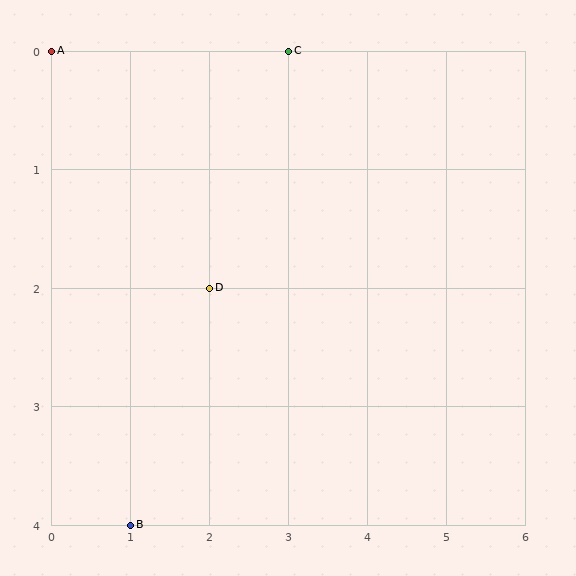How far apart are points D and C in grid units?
Points D and C are 1 column and 2 rows apart (about 2.2 grid units diagonally).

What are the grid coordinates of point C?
Point C is at grid coordinates (3, 0).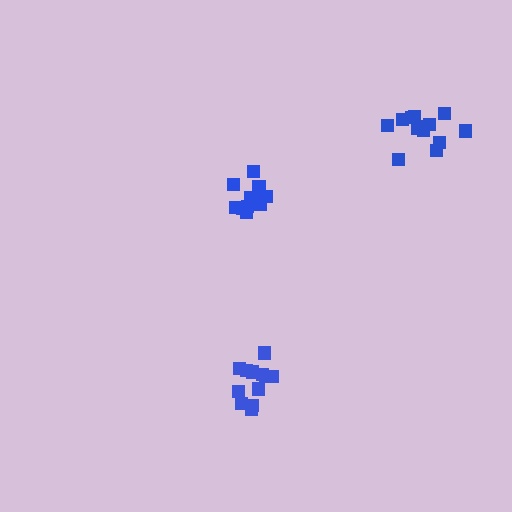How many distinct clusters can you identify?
There are 3 distinct clusters.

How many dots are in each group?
Group 1: 12 dots, Group 2: 13 dots, Group 3: 12 dots (37 total).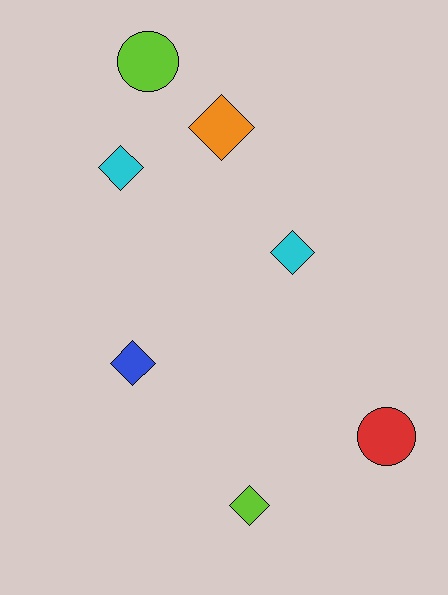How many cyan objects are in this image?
There are 2 cyan objects.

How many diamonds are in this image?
There are 5 diamonds.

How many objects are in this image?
There are 7 objects.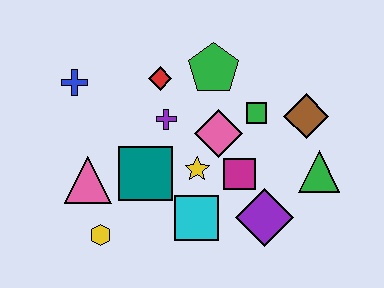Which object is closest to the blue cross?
The red diamond is closest to the blue cross.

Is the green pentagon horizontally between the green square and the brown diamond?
No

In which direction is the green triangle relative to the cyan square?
The green triangle is to the right of the cyan square.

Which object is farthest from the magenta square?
The blue cross is farthest from the magenta square.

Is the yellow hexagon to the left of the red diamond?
Yes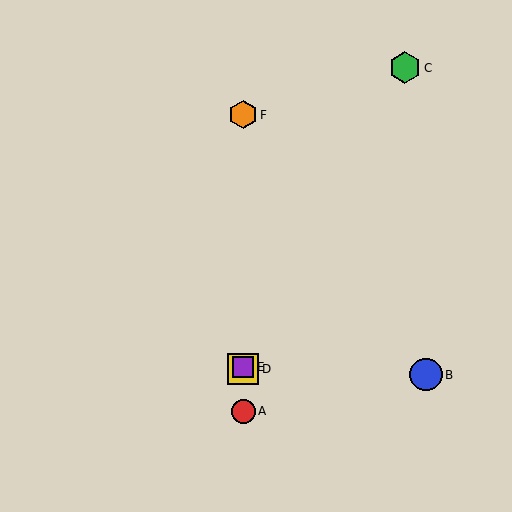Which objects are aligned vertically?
Objects A, D, E, F are aligned vertically.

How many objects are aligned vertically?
4 objects (A, D, E, F) are aligned vertically.